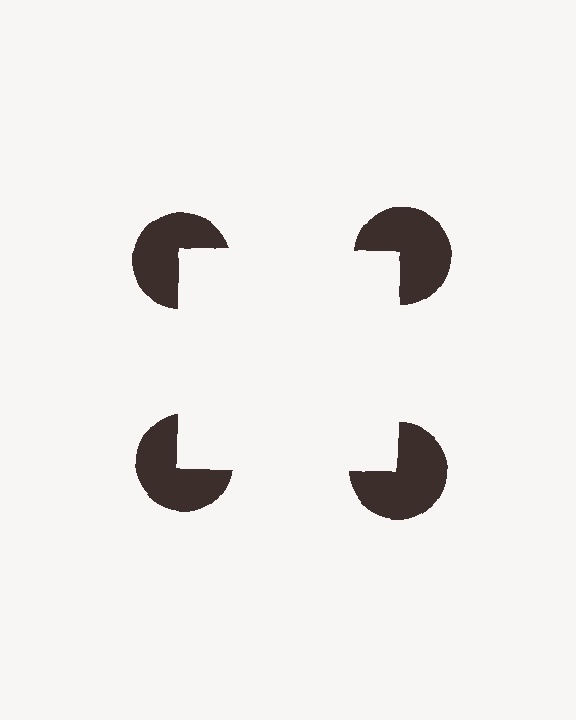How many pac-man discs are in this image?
There are 4 — one at each vertex of the illusory square.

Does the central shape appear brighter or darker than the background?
It typically appears slightly brighter than the background, even though no actual brightness change is drawn.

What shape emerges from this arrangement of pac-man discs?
An illusory square — its edges are inferred from the aligned wedge cuts in the pac-man discs, not physically drawn.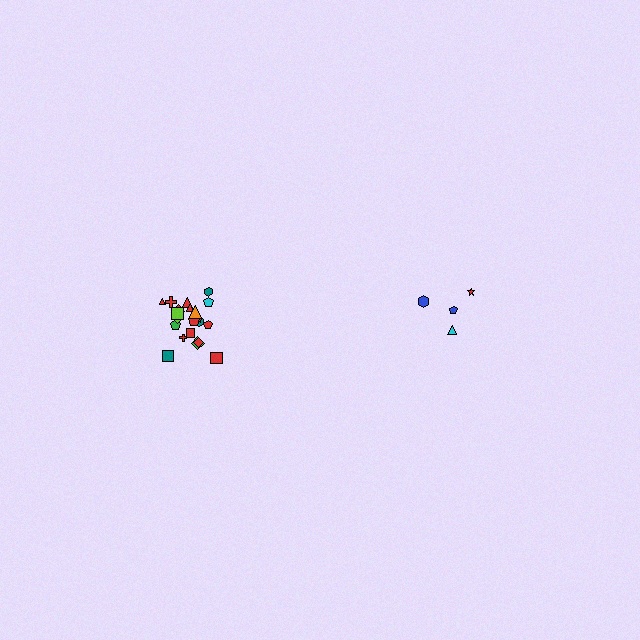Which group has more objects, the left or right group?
The left group.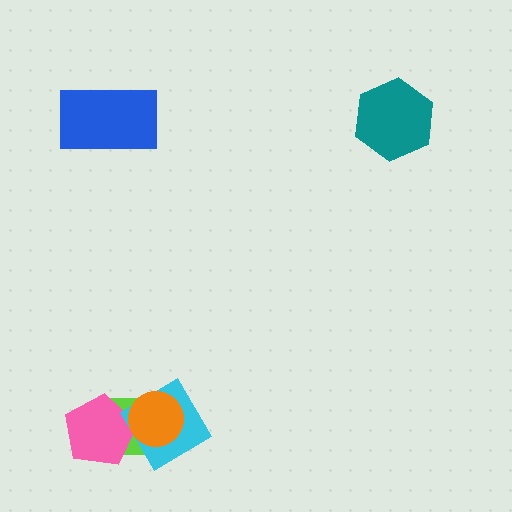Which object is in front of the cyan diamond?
The orange circle is in front of the cyan diamond.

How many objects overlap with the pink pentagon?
3 objects overlap with the pink pentagon.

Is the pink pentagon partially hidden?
Yes, it is partially covered by another shape.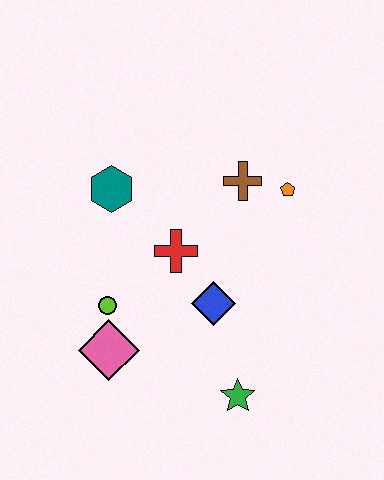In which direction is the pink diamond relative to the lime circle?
The pink diamond is below the lime circle.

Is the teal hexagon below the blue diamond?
No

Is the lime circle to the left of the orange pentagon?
Yes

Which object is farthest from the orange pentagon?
The pink diamond is farthest from the orange pentagon.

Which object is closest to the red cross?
The blue diamond is closest to the red cross.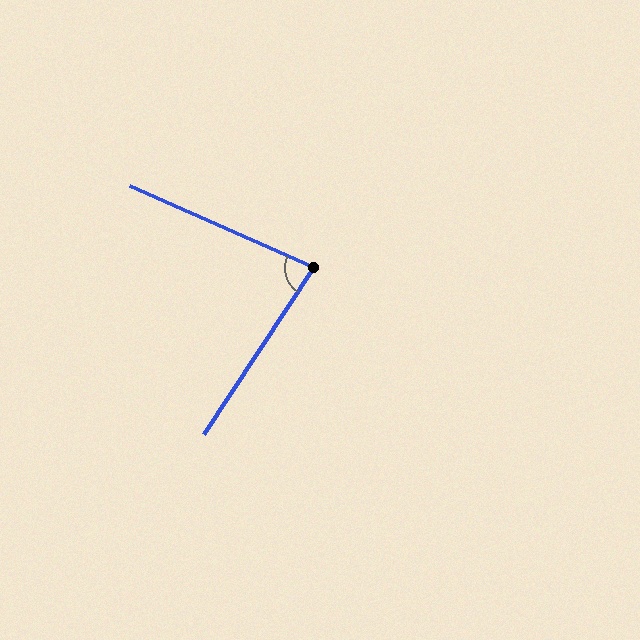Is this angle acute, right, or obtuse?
It is acute.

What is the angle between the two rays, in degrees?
Approximately 80 degrees.